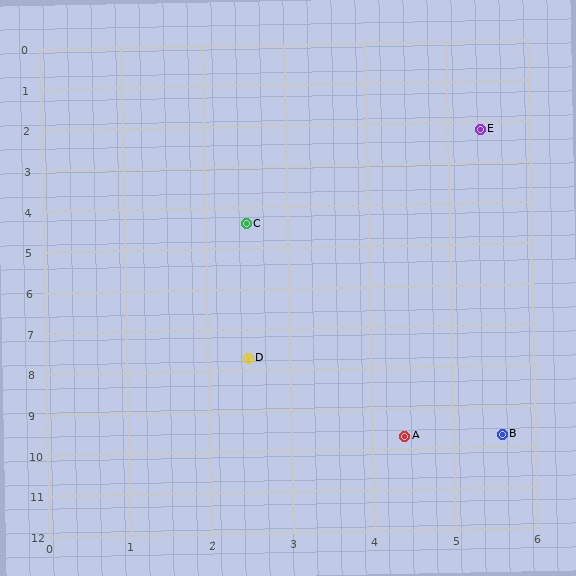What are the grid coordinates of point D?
Point D is at approximately (2.5, 7.7).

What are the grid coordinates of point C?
Point C is at approximately (2.5, 4.4).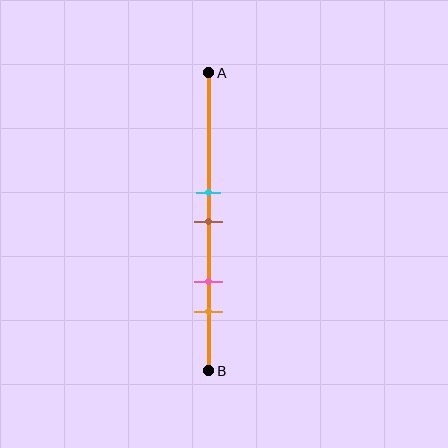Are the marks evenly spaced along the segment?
No, the marks are not evenly spaced.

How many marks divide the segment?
There are 4 marks dividing the segment.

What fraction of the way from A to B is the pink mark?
The pink mark is approximately 70% (0.7) of the way from A to B.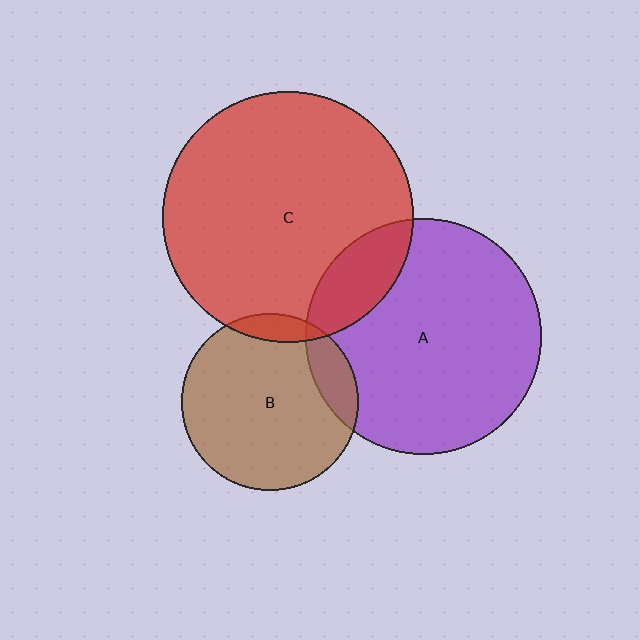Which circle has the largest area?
Circle C (red).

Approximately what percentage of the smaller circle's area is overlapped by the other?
Approximately 15%.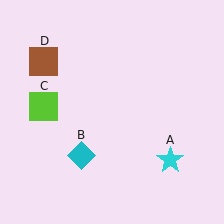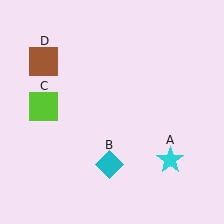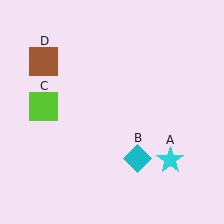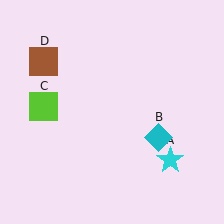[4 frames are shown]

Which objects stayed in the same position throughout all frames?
Cyan star (object A) and lime square (object C) and brown square (object D) remained stationary.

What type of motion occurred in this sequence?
The cyan diamond (object B) rotated counterclockwise around the center of the scene.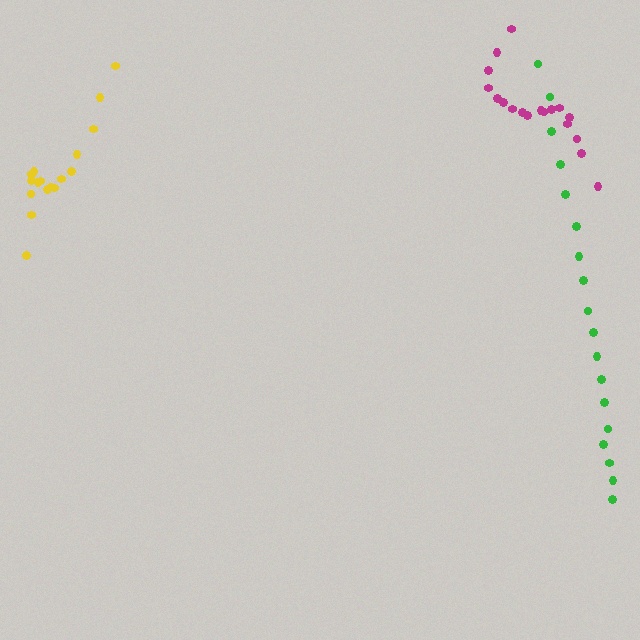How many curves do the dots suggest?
There are 3 distinct paths.